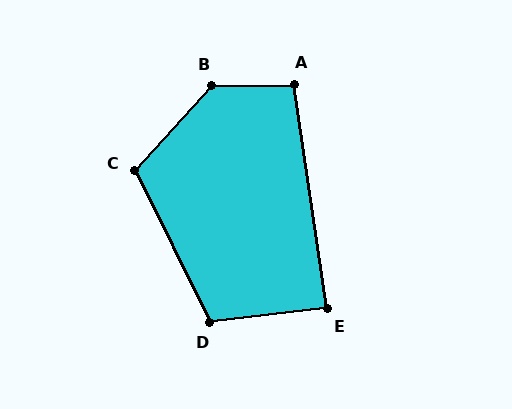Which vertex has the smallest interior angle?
E, at approximately 88 degrees.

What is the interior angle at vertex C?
Approximately 111 degrees (obtuse).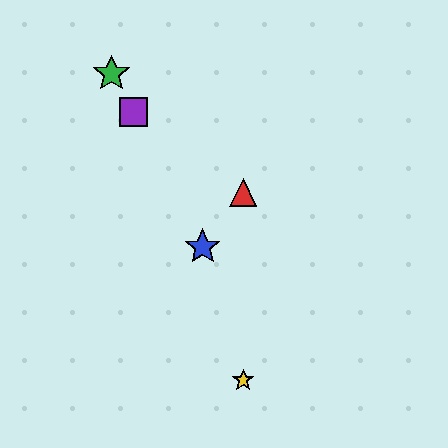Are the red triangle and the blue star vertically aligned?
No, the red triangle is at x≈243 and the blue star is at x≈203.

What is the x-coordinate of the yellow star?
The yellow star is at x≈243.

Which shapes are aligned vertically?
The red triangle, the yellow star are aligned vertically.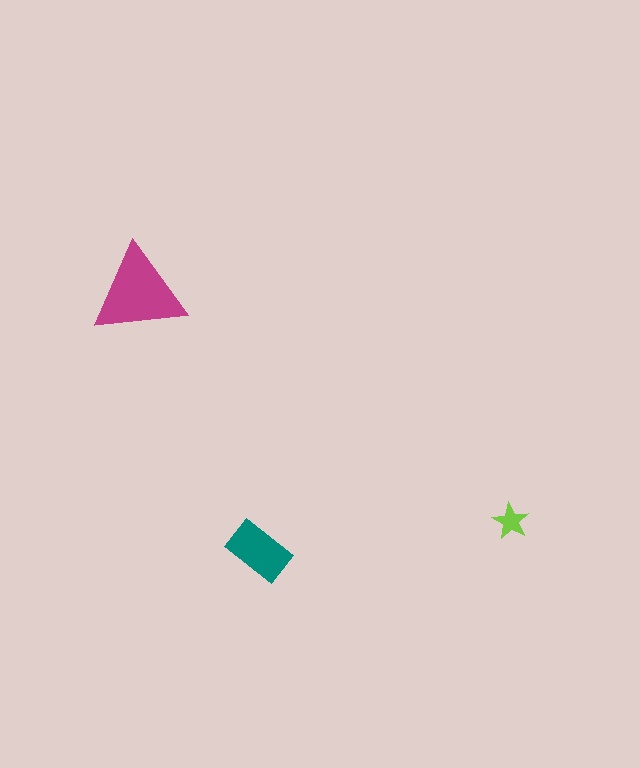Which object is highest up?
The magenta triangle is topmost.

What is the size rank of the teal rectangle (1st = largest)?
2nd.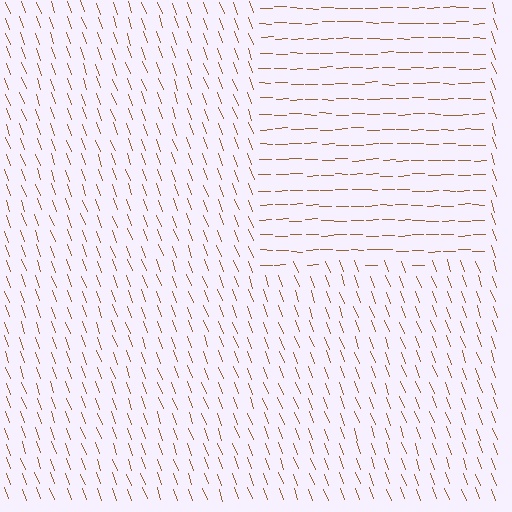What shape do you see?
I see a rectangle.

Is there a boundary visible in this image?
Yes, there is a texture boundary formed by a change in line orientation.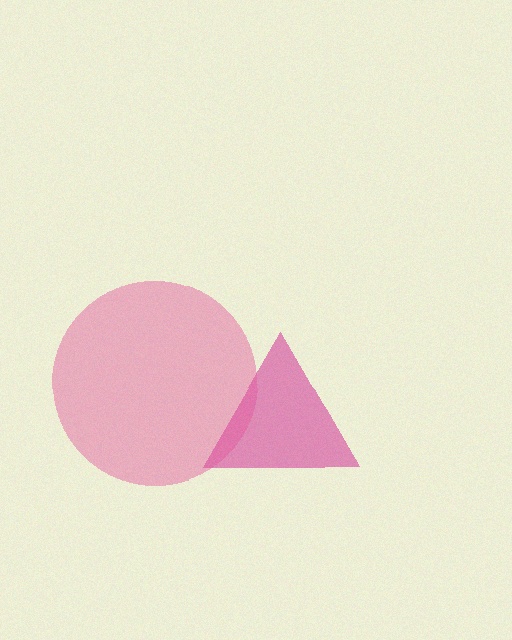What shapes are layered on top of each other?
The layered shapes are: a magenta triangle, a pink circle.